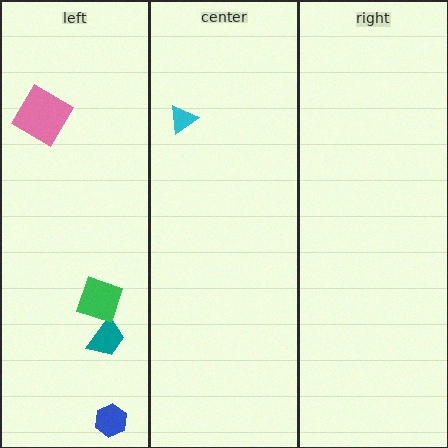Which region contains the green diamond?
The left region.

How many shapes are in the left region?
4.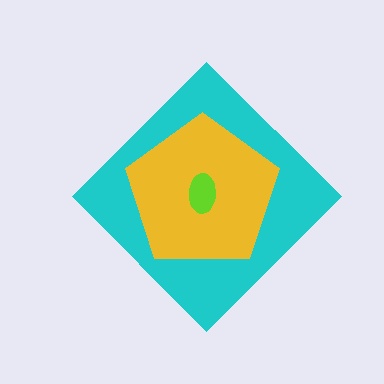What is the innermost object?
The lime ellipse.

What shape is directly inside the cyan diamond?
The yellow pentagon.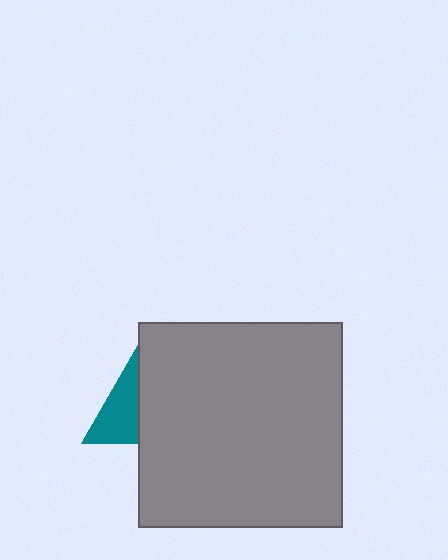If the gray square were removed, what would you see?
You would see the complete teal triangle.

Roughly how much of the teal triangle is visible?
A small part of it is visible (roughly 33%).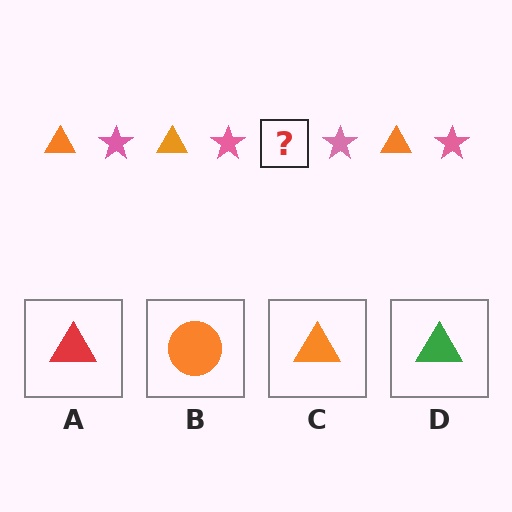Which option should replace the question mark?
Option C.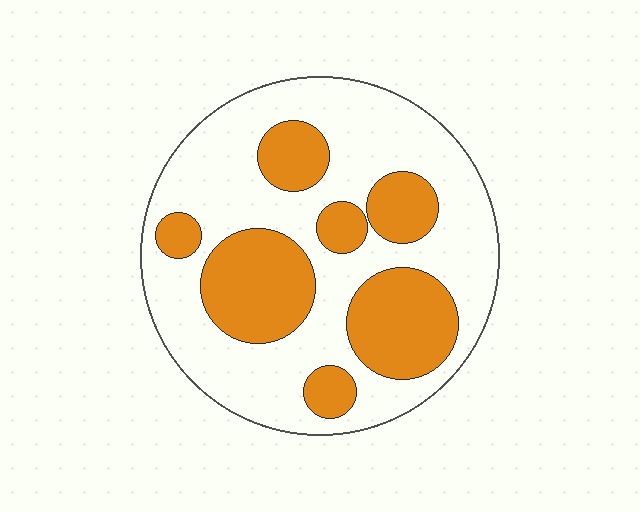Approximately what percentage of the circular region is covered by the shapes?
Approximately 35%.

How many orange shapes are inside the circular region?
7.